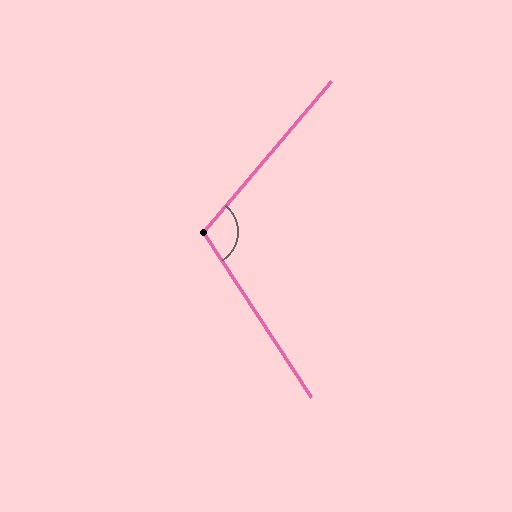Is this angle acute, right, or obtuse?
It is obtuse.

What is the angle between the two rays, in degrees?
Approximately 107 degrees.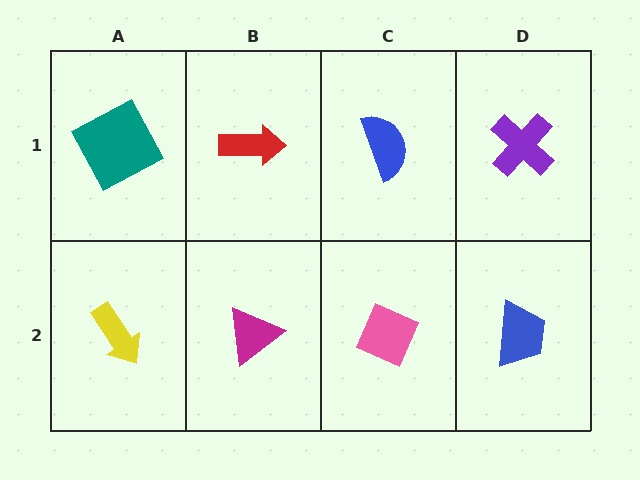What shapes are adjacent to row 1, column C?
A pink diamond (row 2, column C), a red arrow (row 1, column B), a purple cross (row 1, column D).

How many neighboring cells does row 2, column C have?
3.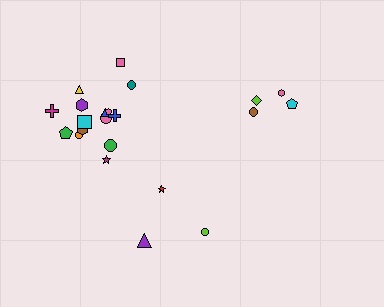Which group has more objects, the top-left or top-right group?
The top-left group.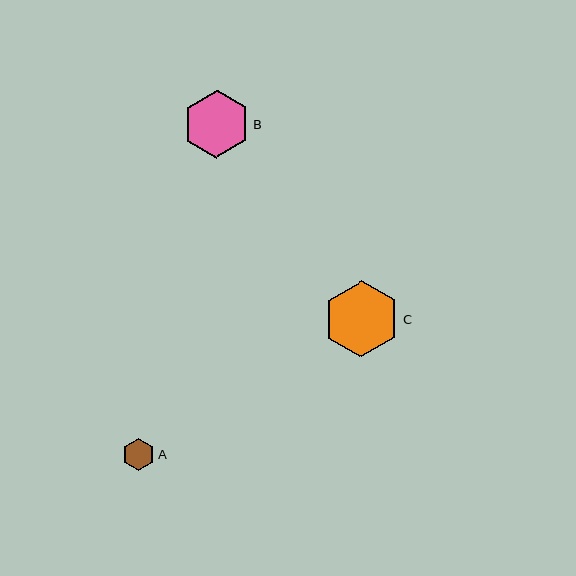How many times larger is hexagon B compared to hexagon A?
Hexagon B is approximately 2.1 times the size of hexagon A.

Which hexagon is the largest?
Hexagon C is the largest with a size of approximately 76 pixels.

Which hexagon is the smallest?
Hexagon A is the smallest with a size of approximately 32 pixels.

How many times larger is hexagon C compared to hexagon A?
Hexagon C is approximately 2.4 times the size of hexagon A.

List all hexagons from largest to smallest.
From largest to smallest: C, B, A.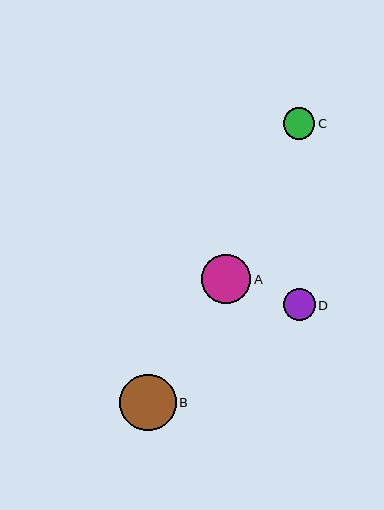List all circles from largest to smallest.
From largest to smallest: B, A, C, D.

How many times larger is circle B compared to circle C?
Circle B is approximately 1.8 times the size of circle C.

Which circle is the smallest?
Circle D is the smallest with a size of approximately 32 pixels.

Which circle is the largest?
Circle B is the largest with a size of approximately 56 pixels.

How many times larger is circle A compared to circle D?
Circle A is approximately 1.5 times the size of circle D.